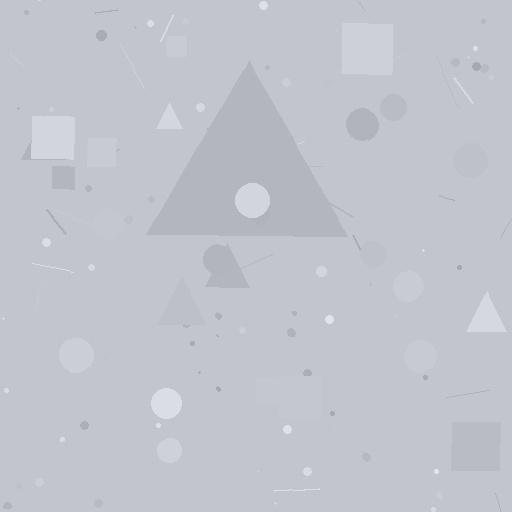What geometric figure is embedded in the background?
A triangle is embedded in the background.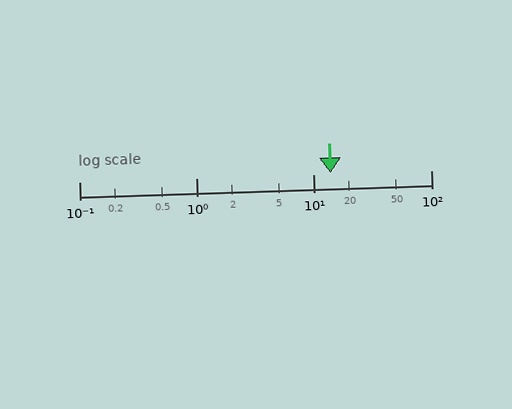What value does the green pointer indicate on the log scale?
The pointer indicates approximately 14.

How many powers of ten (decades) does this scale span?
The scale spans 3 decades, from 0.1 to 100.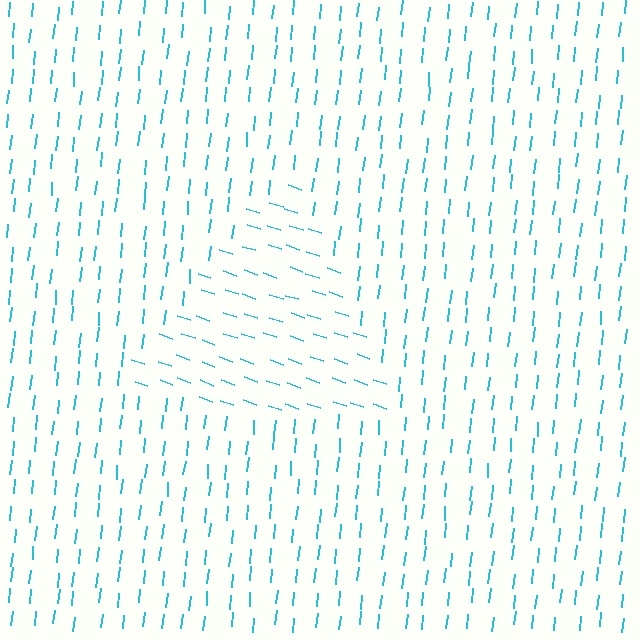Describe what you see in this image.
The image is filled with small cyan line segments. A triangle region in the image has lines oriented differently from the surrounding lines, creating a visible texture boundary.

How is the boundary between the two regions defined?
The boundary is defined purely by a change in line orientation (approximately 77 degrees difference). All lines are the same color and thickness.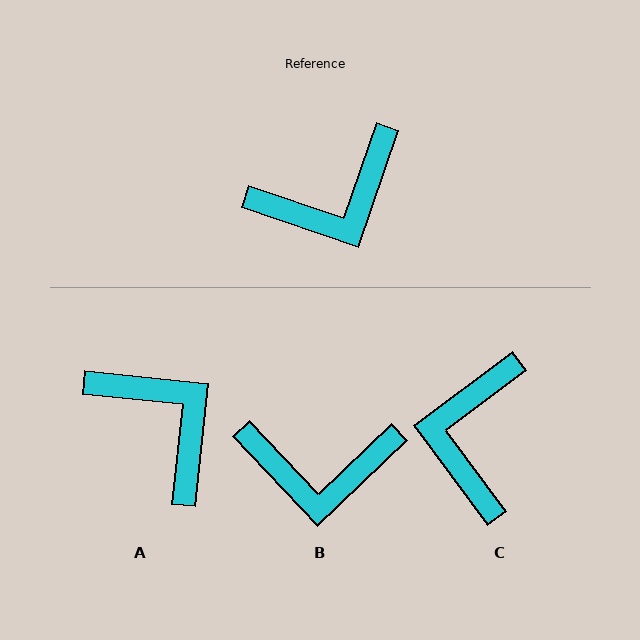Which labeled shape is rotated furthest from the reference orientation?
C, about 124 degrees away.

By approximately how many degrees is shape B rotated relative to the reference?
Approximately 27 degrees clockwise.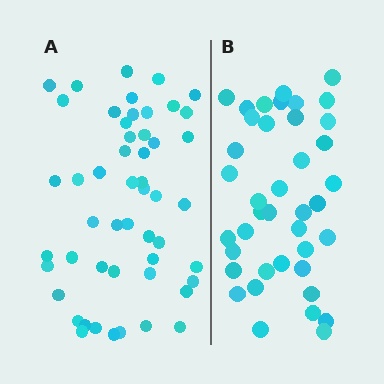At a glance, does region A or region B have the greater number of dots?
Region A (the left region) has more dots.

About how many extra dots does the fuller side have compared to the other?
Region A has roughly 12 or so more dots than region B.